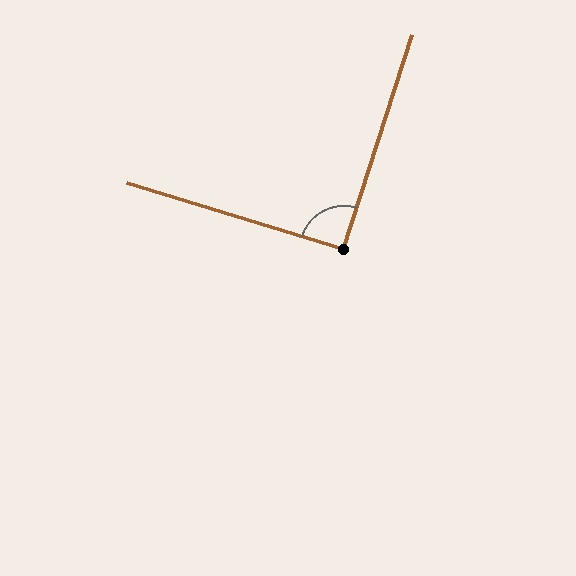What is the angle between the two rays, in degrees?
Approximately 91 degrees.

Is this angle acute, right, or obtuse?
It is approximately a right angle.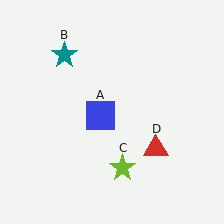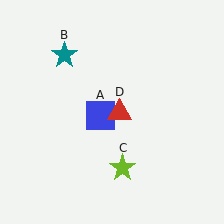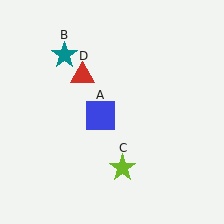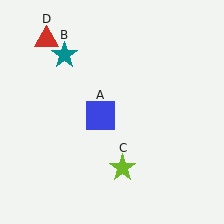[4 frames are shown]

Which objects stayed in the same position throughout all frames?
Blue square (object A) and teal star (object B) and lime star (object C) remained stationary.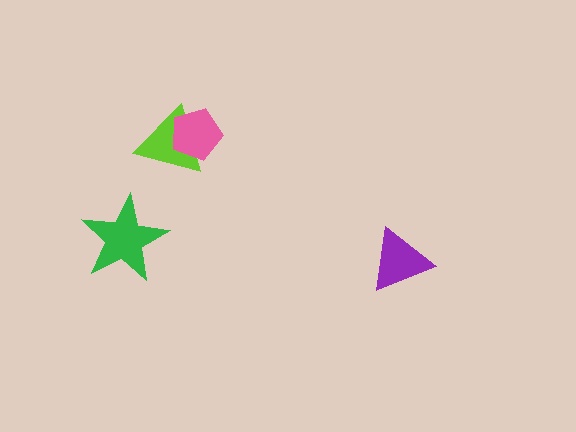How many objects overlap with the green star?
0 objects overlap with the green star.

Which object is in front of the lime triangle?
The pink pentagon is in front of the lime triangle.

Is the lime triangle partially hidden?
Yes, it is partially covered by another shape.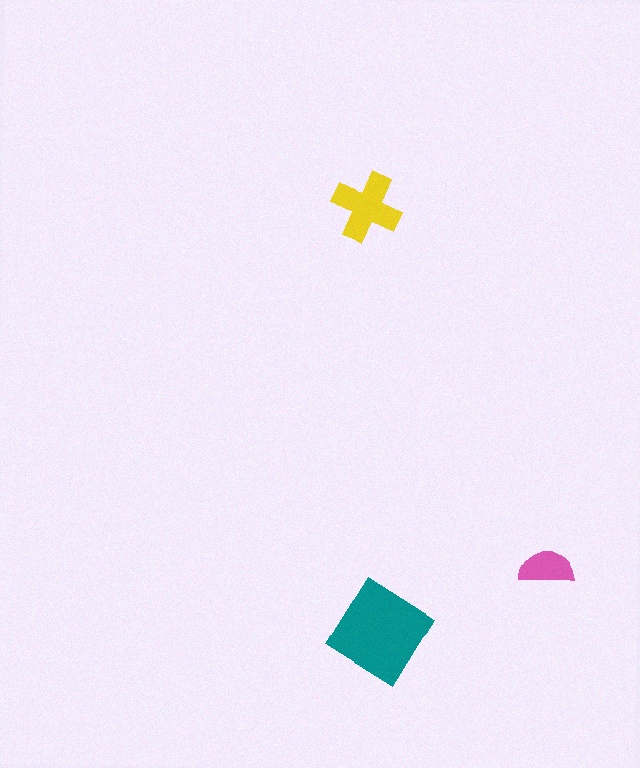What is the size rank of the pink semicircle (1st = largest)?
3rd.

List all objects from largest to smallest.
The teal diamond, the yellow cross, the pink semicircle.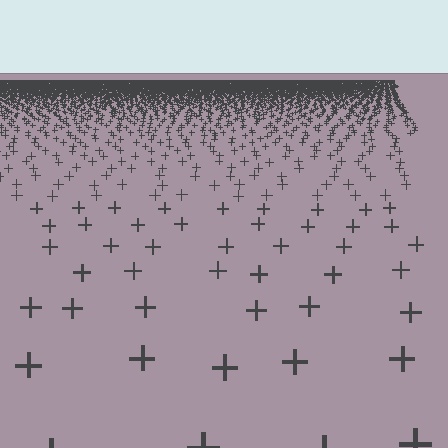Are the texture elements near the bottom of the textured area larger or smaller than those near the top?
Larger. Near the bottom, elements are closer to the viewer and appear at a bigger on-screen size.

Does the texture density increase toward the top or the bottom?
Density increases toward the top.